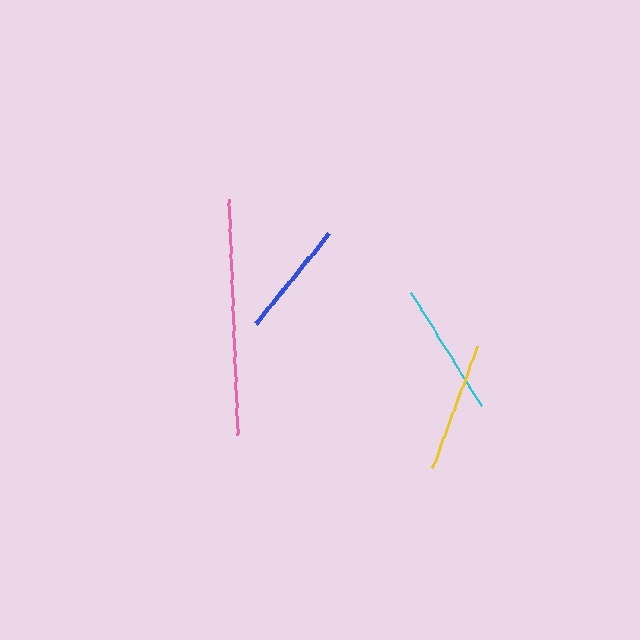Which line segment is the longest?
The pink line is the longest at approximately 235 pixels.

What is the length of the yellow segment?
The yellow segment is approximately 130 pixels long.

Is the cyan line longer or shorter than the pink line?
The pink line is longer than the cyan line.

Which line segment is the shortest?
The blue line is the shortest at approximately 116 pixels.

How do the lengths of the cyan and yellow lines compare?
The cyan and yellow lines are approximately the same length.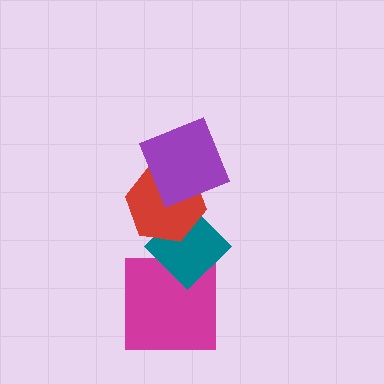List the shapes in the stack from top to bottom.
From top to bottom: the purple square, the red hexagon, the teal diamond, the magenta square.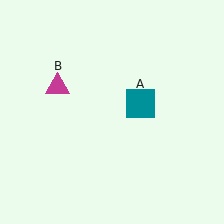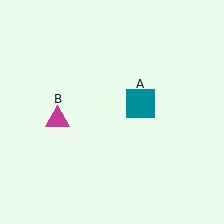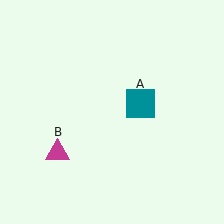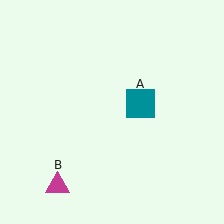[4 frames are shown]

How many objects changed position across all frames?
1 object changed position: magenta triangle (object B).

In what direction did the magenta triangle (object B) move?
The magenta triangle (object B) moved down.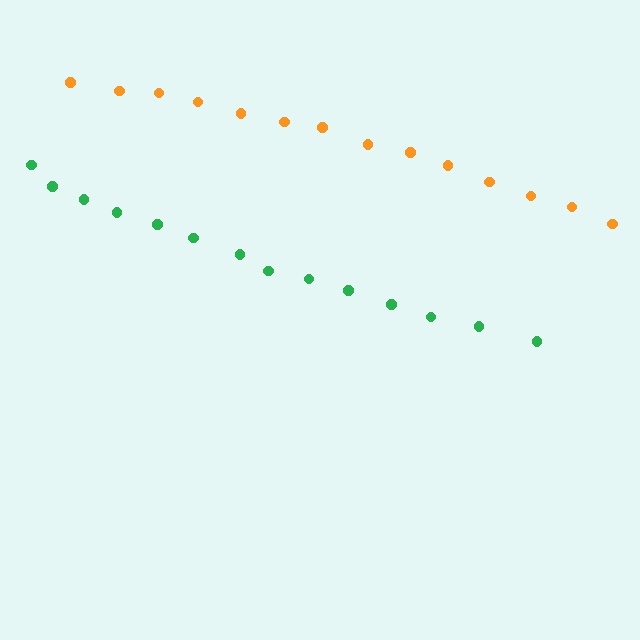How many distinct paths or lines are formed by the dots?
There are 2 distinct paths.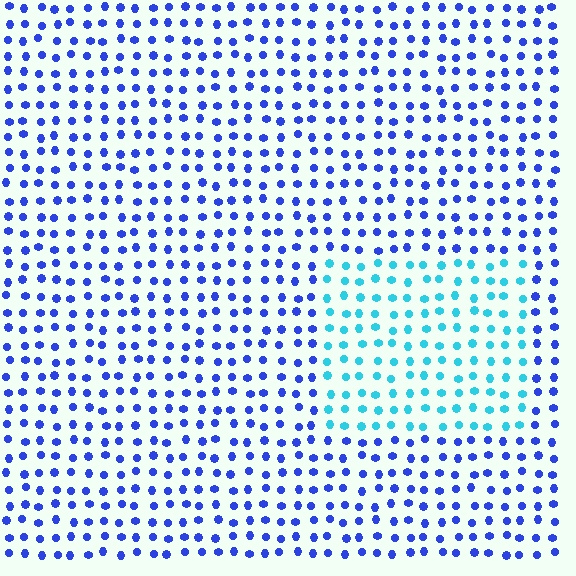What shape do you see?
I see a rectangle.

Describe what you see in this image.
The image is filled with small blue elements in a uniform arrangement. A rectangle-shaped region is visible where the elements are tinted to a slightly different hue, forming a subtle color boundary.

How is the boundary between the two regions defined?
The boundary is defined purely by a slight shift in hue (about 46 degrees). Spacing, size, and orientation are identical on both sides.